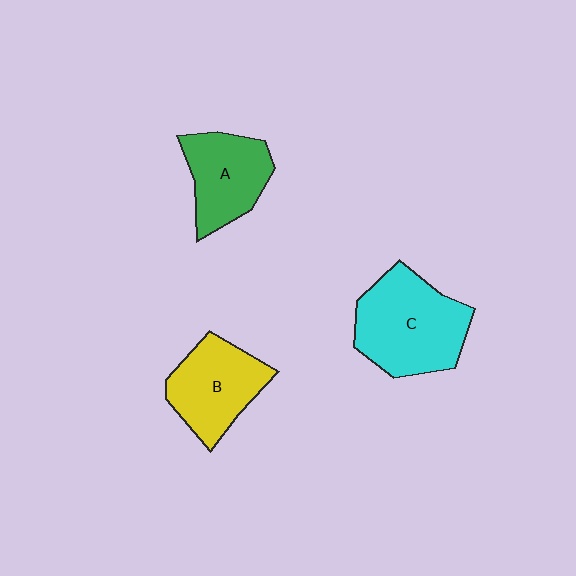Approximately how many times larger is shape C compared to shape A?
Approximately 1.4 times.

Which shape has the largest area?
Shape C (cyan).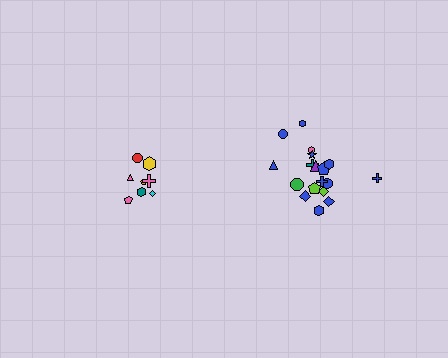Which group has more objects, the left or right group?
The right group.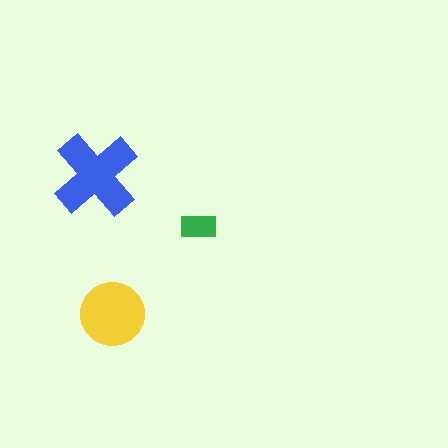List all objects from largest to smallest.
The blue cross, the yellow circle, the green rectangle.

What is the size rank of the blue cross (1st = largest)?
1st.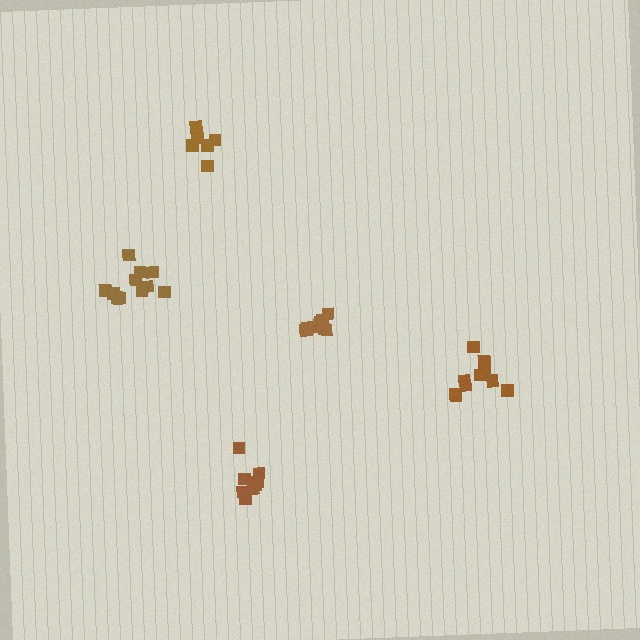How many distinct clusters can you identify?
There are 5 distinct clusters.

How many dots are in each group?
Group 1: 9 dots, Group 2: 8 dots, Group 3: 10 dots, Group 4: 11 dots, Group 5: 6 dots (44 total).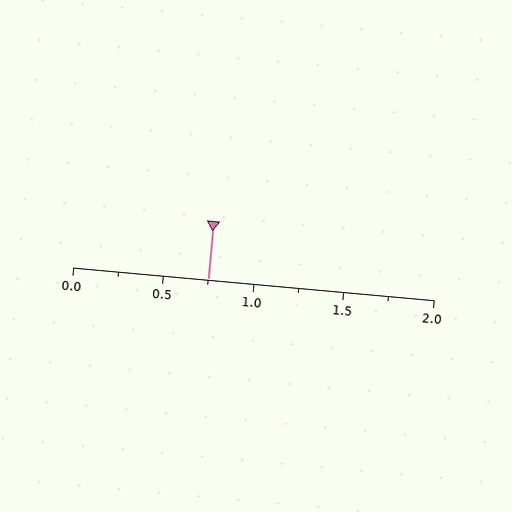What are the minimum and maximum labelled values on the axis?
The axis runs from 0.0 to 2.0.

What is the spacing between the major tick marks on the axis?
The major ticks are spaced 0.5 apart.